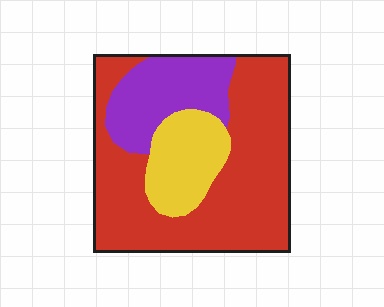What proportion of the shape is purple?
Purple takes up about one fifth (1/5) of the shape.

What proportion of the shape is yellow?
Yellow takes up about one sixth (1/6) of the shape.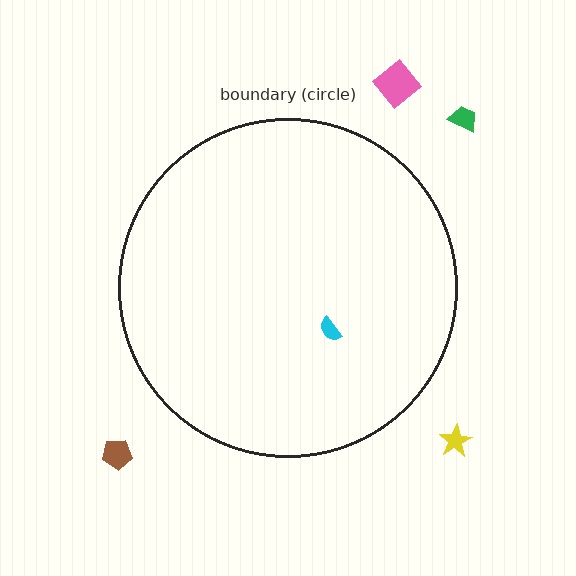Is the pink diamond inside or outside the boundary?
Outside.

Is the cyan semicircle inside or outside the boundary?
Inside.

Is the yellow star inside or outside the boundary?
Outside.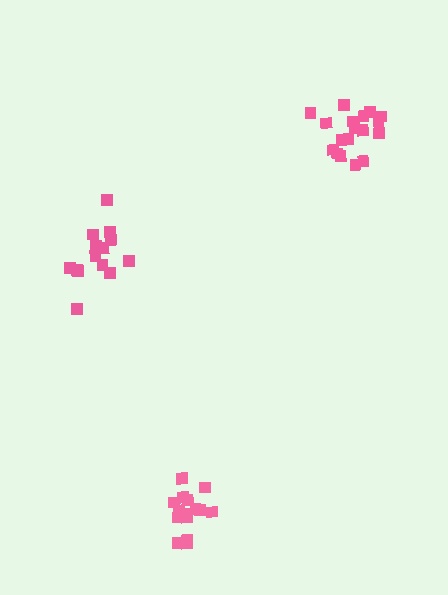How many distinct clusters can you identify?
There are 3 distinct clusters.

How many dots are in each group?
Group 1: 16 dots, Group 2: 19 dots, Group 3: 14 dots (49 total).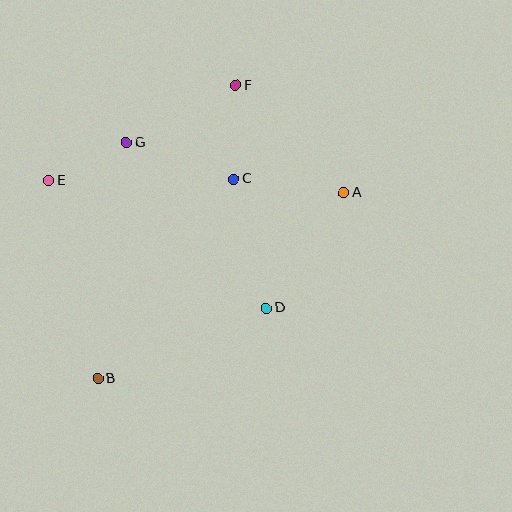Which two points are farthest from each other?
Points B and F are farthest from each other.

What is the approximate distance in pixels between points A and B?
The distance between A and B is approximately 308 pixels.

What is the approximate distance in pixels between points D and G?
The distance between D and G is approximately 216 pixels.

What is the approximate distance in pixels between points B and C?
The distance between B and C is approximately 241 pixels.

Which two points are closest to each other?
Points E and G are closest to each other.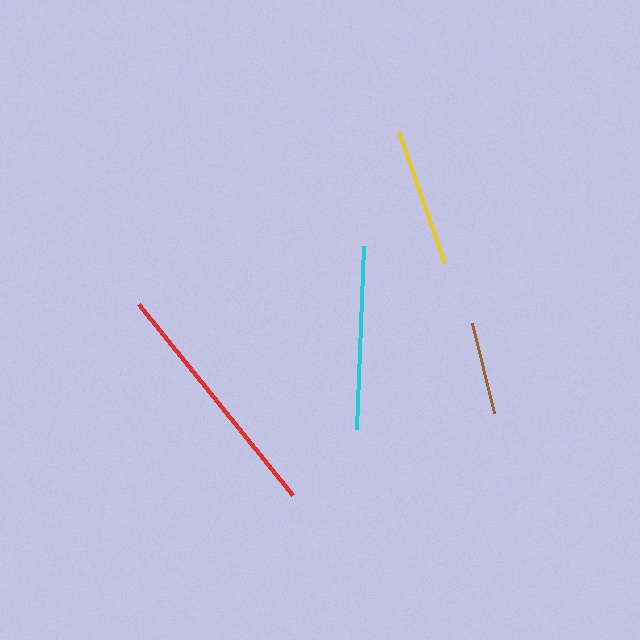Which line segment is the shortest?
The brown line is the shortest at approximately 93 pixels.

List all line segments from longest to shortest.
From longest to shortest: red, cyan, yellow, brown.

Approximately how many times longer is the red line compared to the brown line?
The red line is approximately 2.6 times the length of the brown line.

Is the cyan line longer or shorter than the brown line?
The cyan line is longer than the brown line.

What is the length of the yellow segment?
The yellow segment is approximately 139 pixels long.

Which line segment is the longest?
The red line is the longest at approximately 245 pixels.